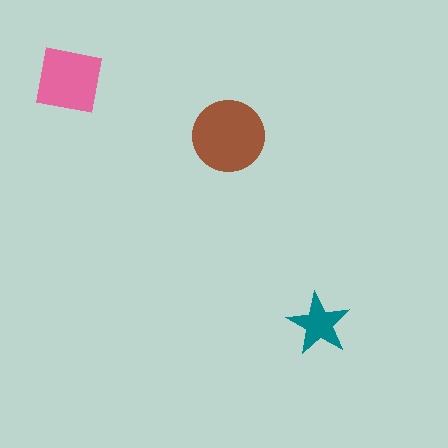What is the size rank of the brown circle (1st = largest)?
1st.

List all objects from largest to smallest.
The brown circle, the pink square, the teal star.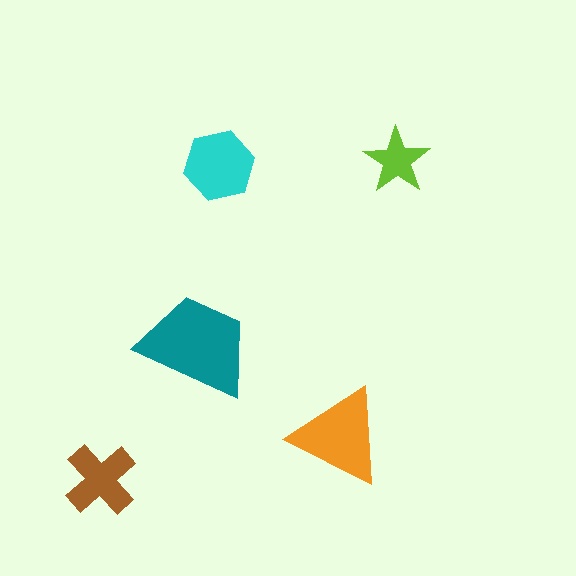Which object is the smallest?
The lime star.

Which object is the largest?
The teal trapezoid.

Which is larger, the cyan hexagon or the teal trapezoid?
The teal trapezoid.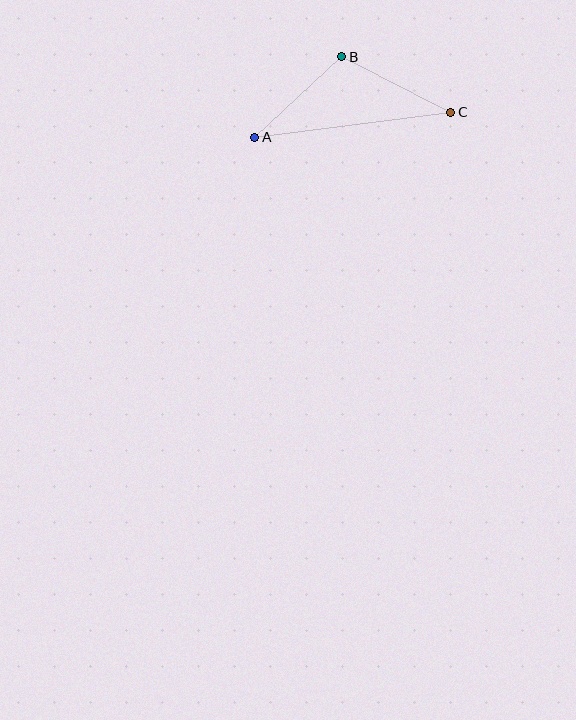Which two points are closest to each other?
Points A and B are closest to each other.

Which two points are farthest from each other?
Points A and C are farthest from each other.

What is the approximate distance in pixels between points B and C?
The distance between B and C is approximately 122 pixels.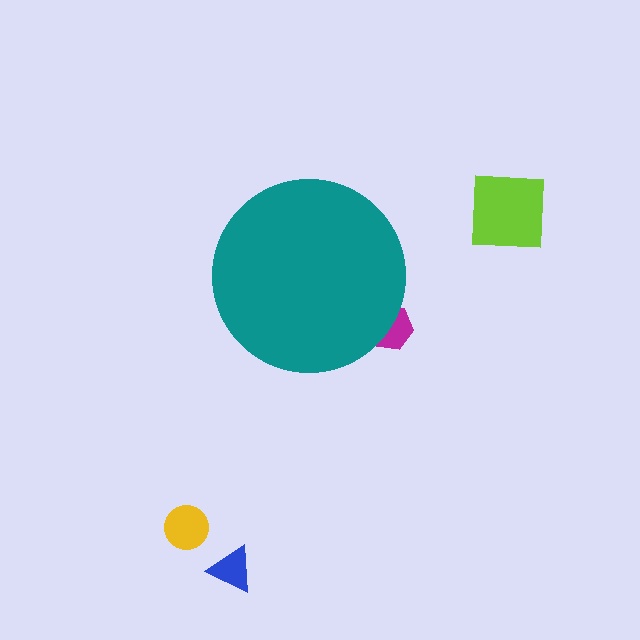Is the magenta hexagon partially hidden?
Yes, the magenta hexagon is partially hidden behind the teal circle.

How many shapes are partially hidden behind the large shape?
1 shape is partially hidden.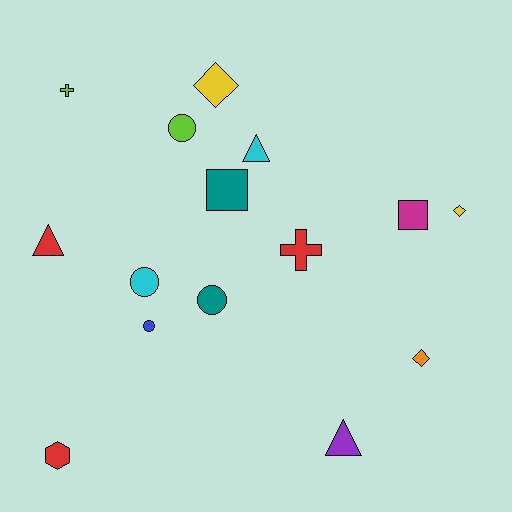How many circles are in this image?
There are 4 circles.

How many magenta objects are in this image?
There is 1 magenta object.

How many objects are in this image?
There are 15 objects.